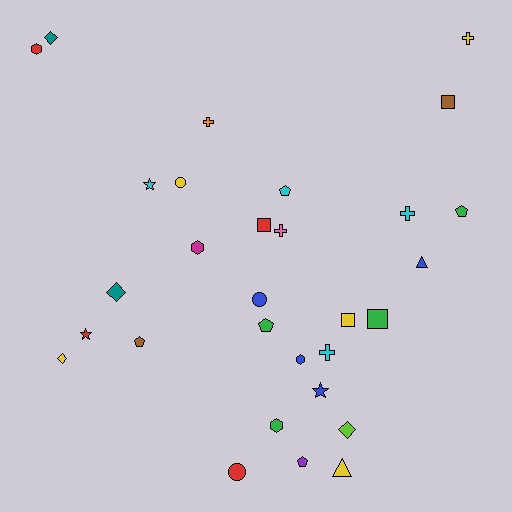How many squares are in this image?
There are 4 squares.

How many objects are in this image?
There are 30 objects.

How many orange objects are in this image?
There is 1 orange object.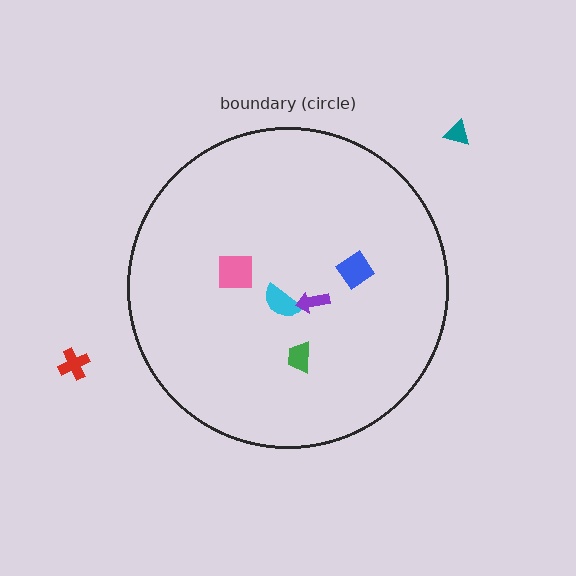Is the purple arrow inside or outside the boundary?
Inside.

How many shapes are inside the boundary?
5 inside, 2 outside.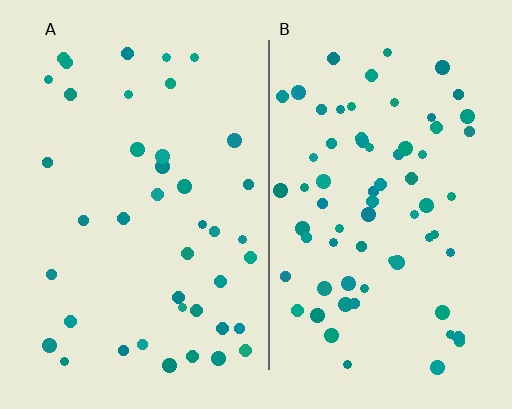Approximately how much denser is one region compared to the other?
Approximately 1.7× — region B over region A.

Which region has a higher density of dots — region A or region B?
B (the right).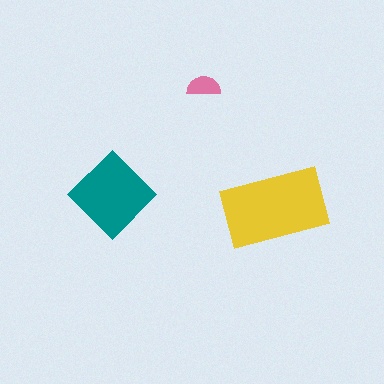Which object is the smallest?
The pink semicircle.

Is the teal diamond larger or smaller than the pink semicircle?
Larger.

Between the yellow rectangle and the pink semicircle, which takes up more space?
The yellow rectangle.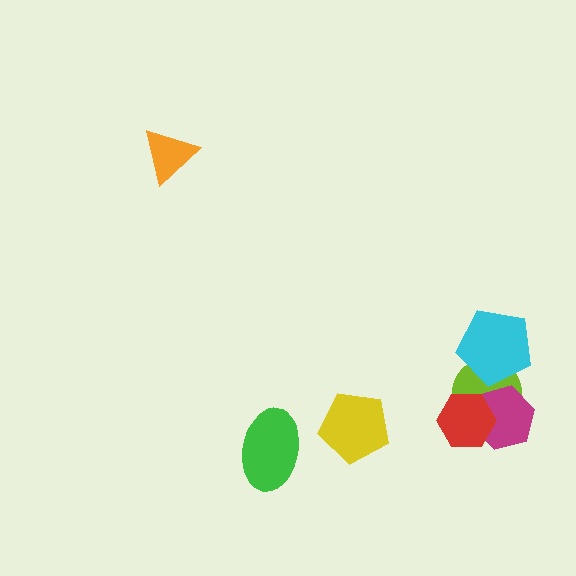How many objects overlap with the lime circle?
3 objects overlap with the lime circle.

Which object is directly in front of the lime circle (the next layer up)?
The magenta hexagon is directly in front of the lime circle.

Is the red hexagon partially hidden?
No, no other shape covers it.